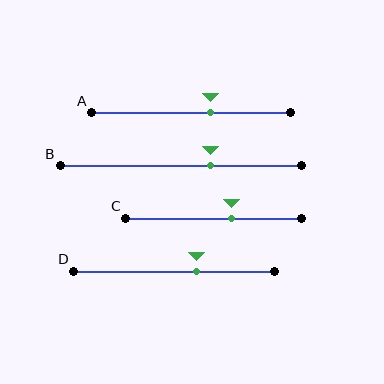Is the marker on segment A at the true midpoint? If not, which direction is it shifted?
No, the marker on segment A is shifted to the right by about 10% of the segment length.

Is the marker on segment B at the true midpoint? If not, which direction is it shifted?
No, the marker on segment B is shifted to the right by about 12% of the segment length.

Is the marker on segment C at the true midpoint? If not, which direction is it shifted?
No, the marker on segment C is shifted to the right by about 10% of the segment length.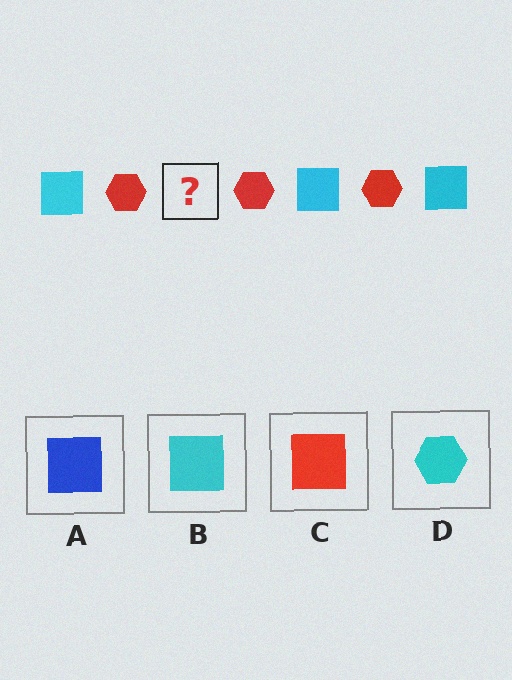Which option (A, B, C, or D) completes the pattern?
B.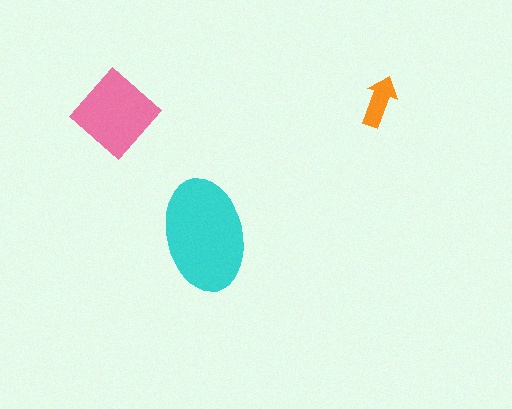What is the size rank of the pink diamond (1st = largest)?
2nd.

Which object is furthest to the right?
The orange arrow is rightmost.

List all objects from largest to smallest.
The cyan ellipse, the pink diamond, the orange arrow.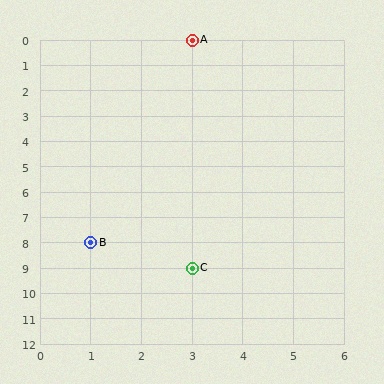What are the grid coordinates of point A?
Point A is at grid coordinates (3, 0).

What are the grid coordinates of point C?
Point C is at grid coordinates (3, 9).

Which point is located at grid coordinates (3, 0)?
Point A is at (3, 0).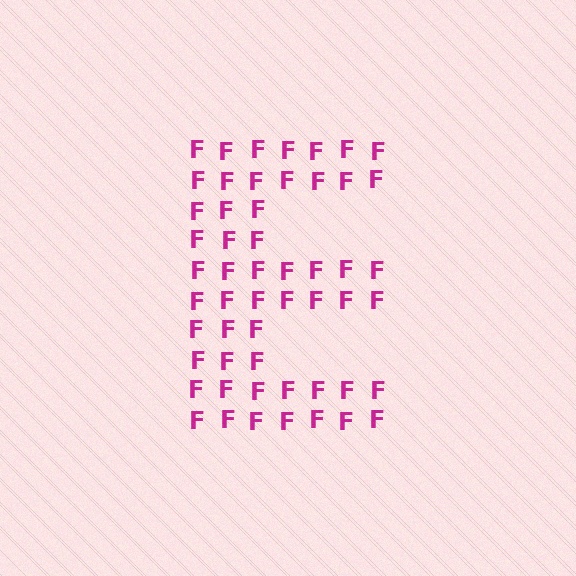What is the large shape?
The large shape is the letter E.